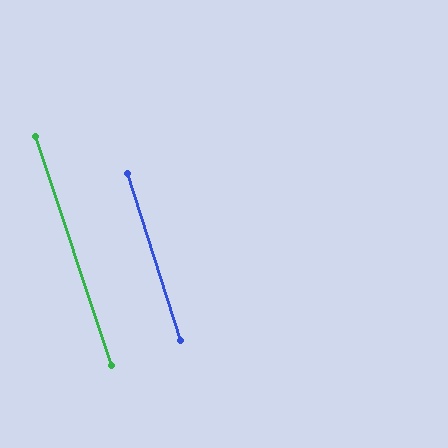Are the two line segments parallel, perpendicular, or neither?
Parallel — their directions differ by only 0.8°.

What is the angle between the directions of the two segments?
Approximately 1 degree.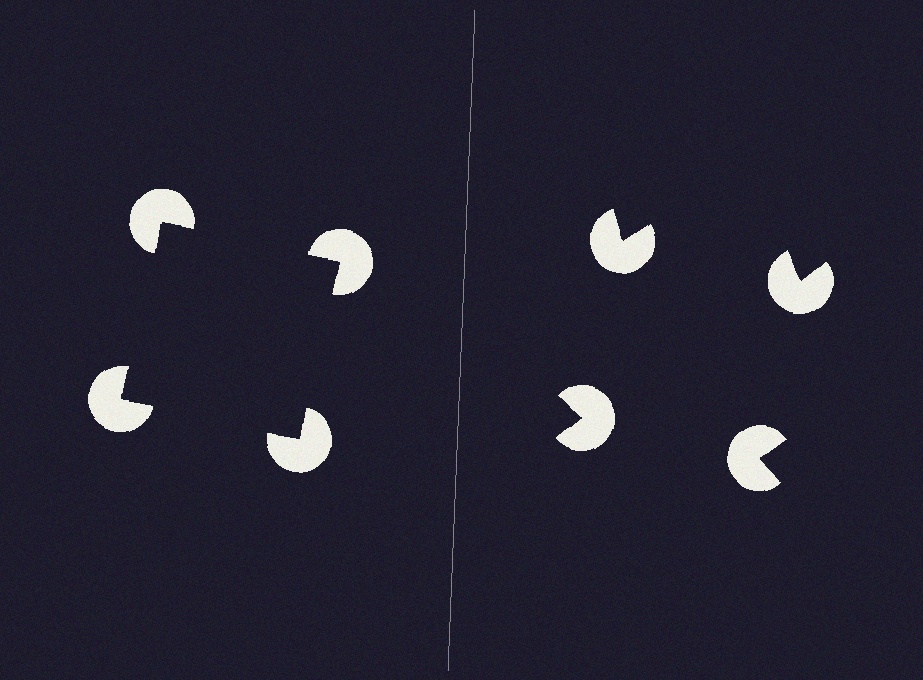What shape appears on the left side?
An illusory square.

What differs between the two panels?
The pac-man discs are positioned identically on both sides; only the wedge orientations differ. On the left they align to a square; on the right they are misaligned.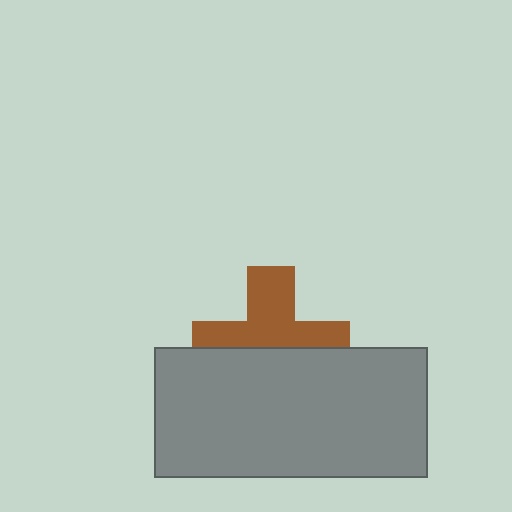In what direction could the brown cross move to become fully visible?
The brown cross could move up. That would shift it out from behind the gray rectangle entirely.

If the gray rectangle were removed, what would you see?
You would see the complete brown cross.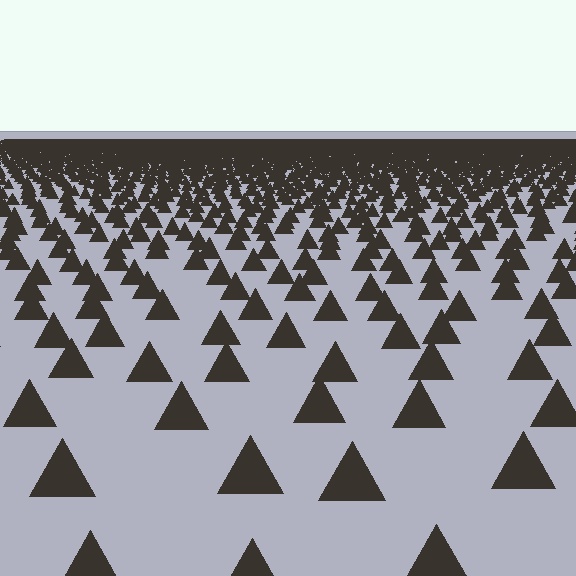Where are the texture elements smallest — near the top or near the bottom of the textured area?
Near the top.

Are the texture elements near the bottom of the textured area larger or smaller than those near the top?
Larger. Near the bottom, elements are closer to the viewer and appear at a bigger on-screen size.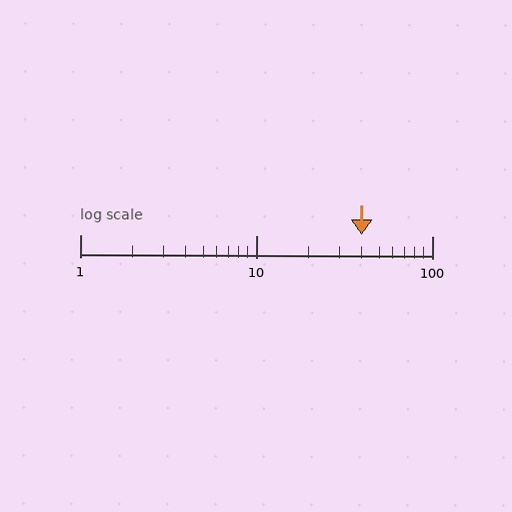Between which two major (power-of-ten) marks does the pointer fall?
The pointer is between 10 and 100.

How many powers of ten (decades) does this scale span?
The scale spans 2 decades, from 1 to 100.